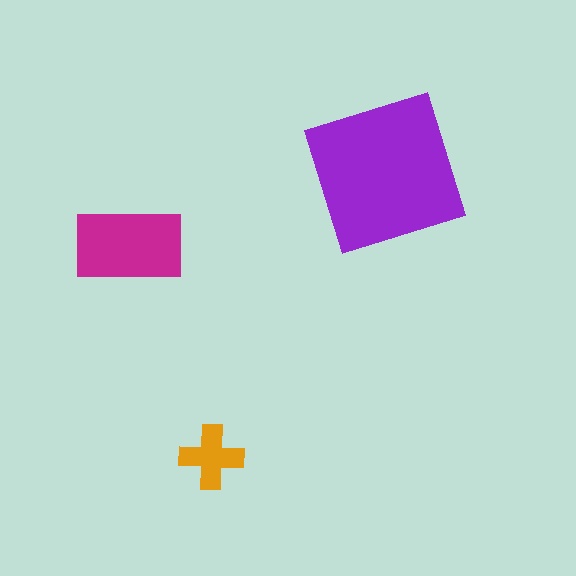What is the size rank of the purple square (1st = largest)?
1st.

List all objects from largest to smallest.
The purple square, the magenta rectangle, the orange cross.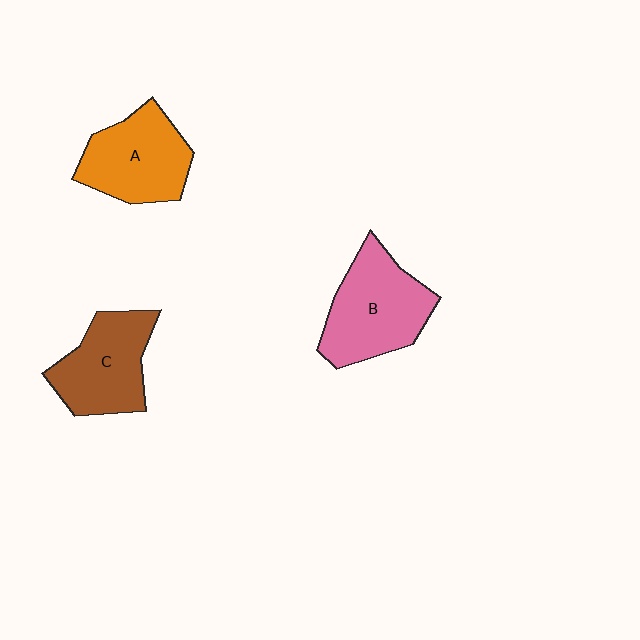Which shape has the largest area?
Shape B (pink).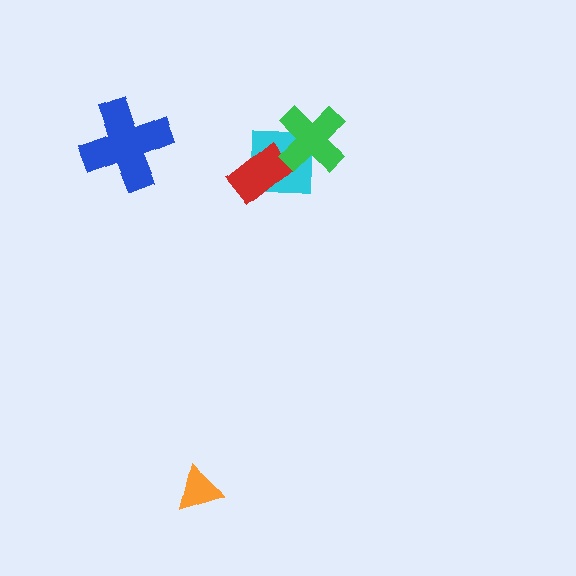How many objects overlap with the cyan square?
2 objects overlap with the cyan square.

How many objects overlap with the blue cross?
0 objects overlap with the blue cross.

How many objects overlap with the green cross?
1 object overlaps with the green cross.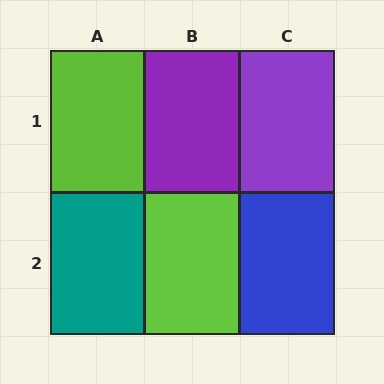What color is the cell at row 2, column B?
Lime.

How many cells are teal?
1 cell is teal.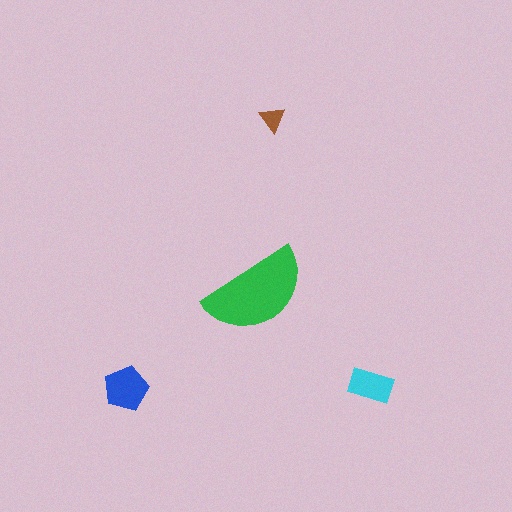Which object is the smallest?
The brown triangle.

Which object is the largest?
The green semicircle.